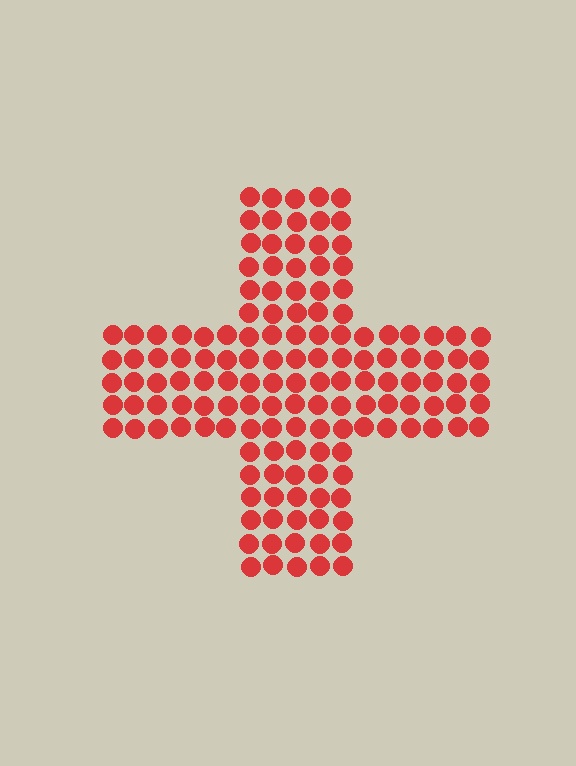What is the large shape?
The large shape is a cross.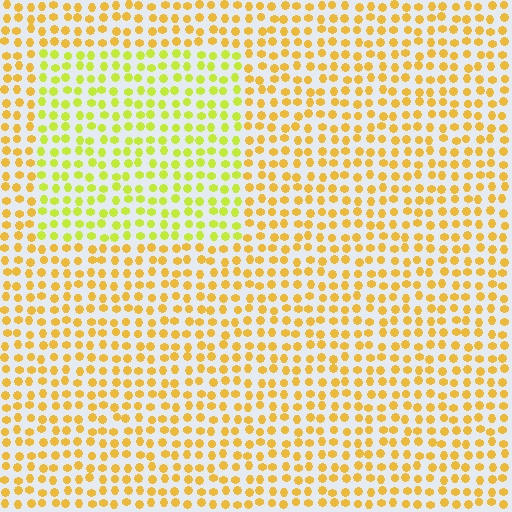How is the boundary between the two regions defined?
The boundary is defined purely by a slight shift in hue (about 31 degrees). Spacing, size, and orientation are identical on both sides.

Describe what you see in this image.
The image is filled with small yellow elements in a uniform arrangement. A rectangle-shaped region is visible where the elements are tinted to a slightly different hue, forming a subtle color boundary.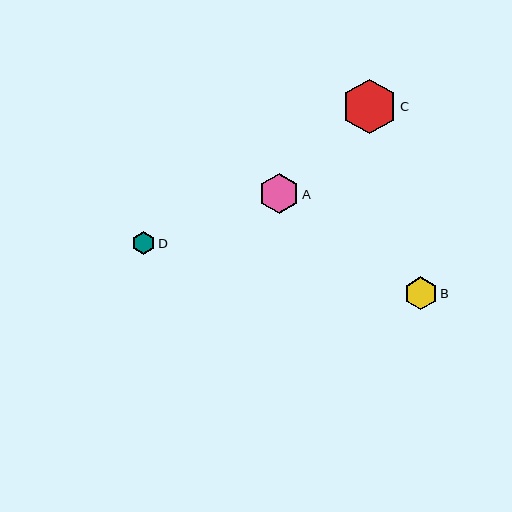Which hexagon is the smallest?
Hexagon D is the smallest with a size of approximately 23 pixels.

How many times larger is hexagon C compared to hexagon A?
Hexagon C is approximately 1.4 times the size of hexagon A.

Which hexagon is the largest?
Hexagon C is the largest with a size of approximately 54 pixels.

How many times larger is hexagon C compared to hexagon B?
Hexagon C is approximately 1.7 times the size of hexagon B.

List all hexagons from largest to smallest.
From largest to smallest: C, A, B, D.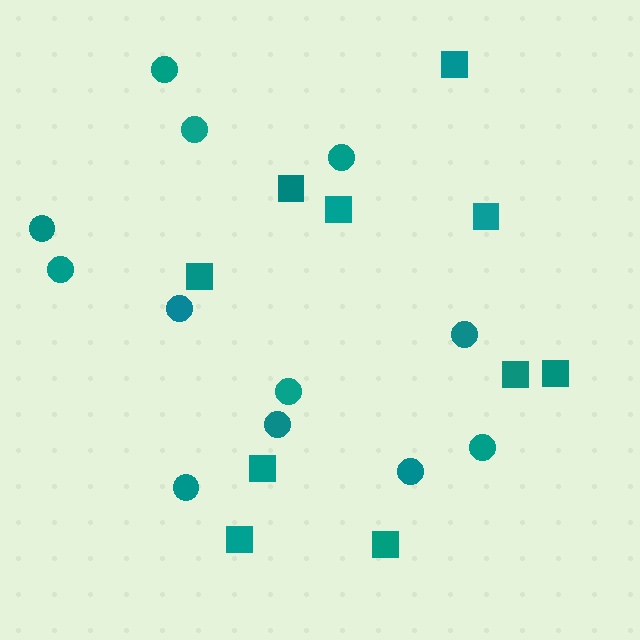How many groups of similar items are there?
There are 2 groups: one group of circles (12) and one group of squares (10).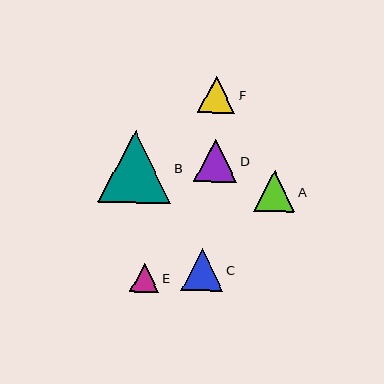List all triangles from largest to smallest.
From largest to smallest: B, D, C, A, F, E.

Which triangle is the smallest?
Triangle E is the smallest with a size of approximately 29 pixels.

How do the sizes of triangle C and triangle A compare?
Triangle C and triangle A are approximately the same size.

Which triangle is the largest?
Triangle B is the largest with a size of approximately 72 pixels.